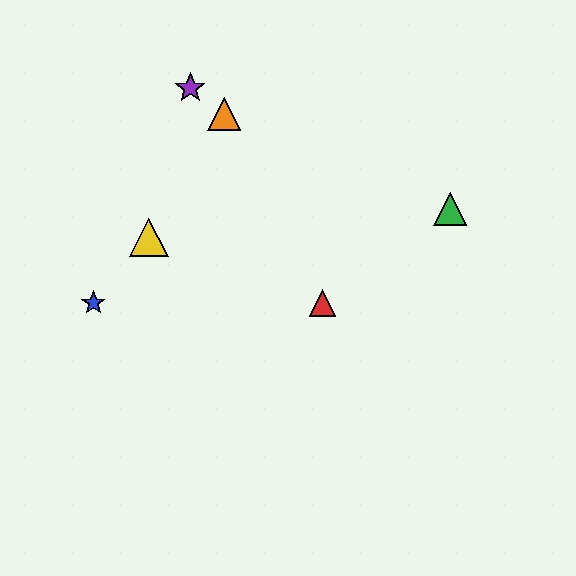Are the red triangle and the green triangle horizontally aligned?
No, the red triangle is at y≈303 and the green triangle is at y≈209.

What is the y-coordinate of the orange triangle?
The orange triangle is at y≈114.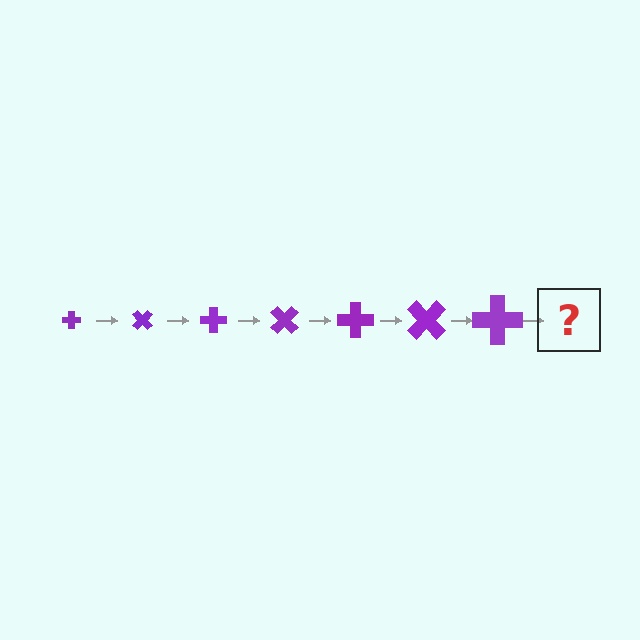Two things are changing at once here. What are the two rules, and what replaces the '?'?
The two rules are that the cross grows larger each step and it rotates 45 degrees each step. The '?' should be a cross, larger than the previous one and rotated 315 degrees from the start.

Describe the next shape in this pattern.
It should be a cross, larger than the previous one and rotated 315 degrees from the start.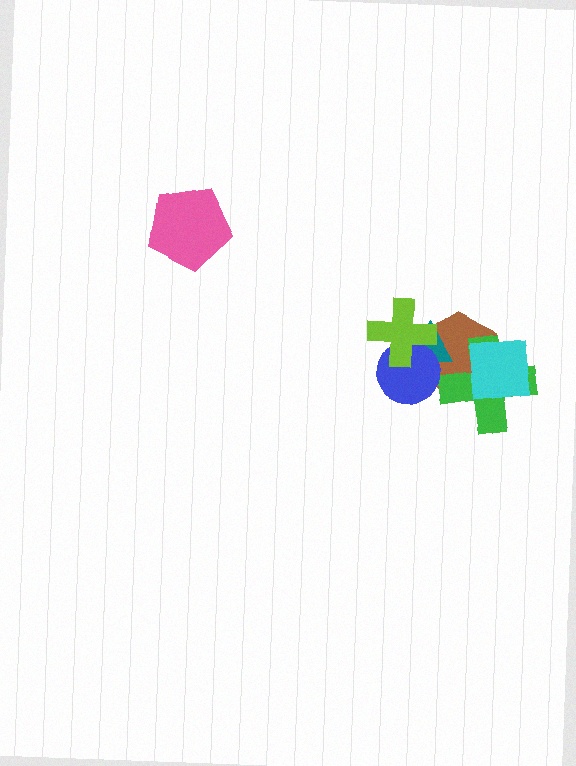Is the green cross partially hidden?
Yes, it is partially covered by another shape.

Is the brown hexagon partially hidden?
Yes, it is partially covered by another shape.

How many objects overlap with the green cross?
2 objects overlap with the green cross.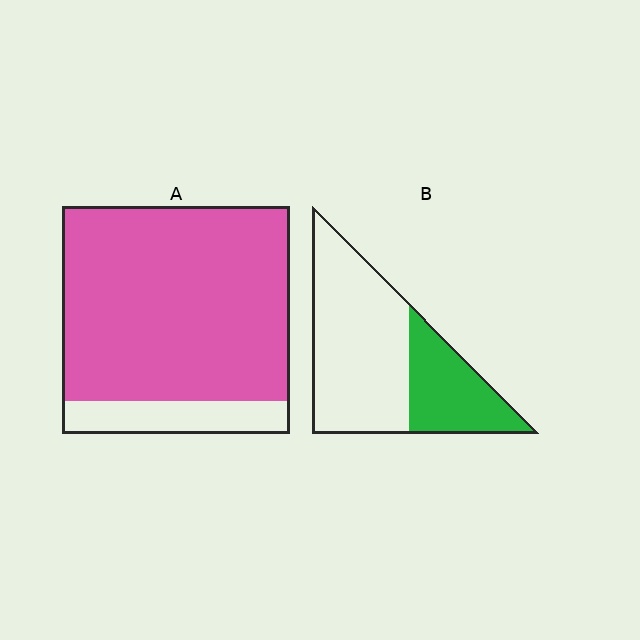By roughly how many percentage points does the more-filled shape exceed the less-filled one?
By roughly 55 percentage points (A over B).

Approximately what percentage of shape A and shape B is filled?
A is approximately 85% and B is approximately 35%.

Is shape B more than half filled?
No.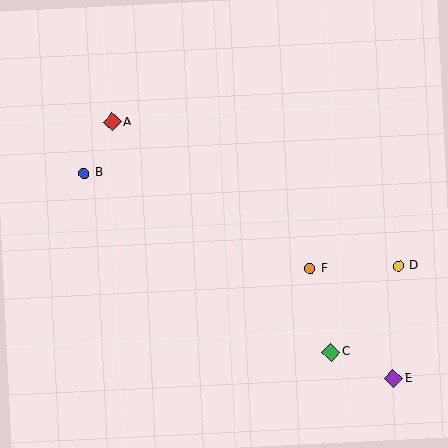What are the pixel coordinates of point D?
Point D is at (399, 266).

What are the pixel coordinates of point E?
Point E is at (393, 379).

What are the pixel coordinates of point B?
Point B is at (84, 173).